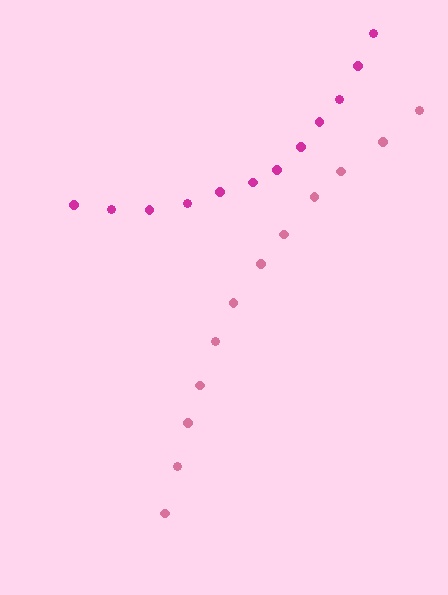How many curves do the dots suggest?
There are 2 distinct paths.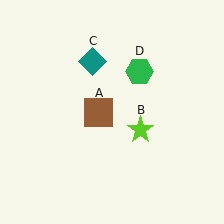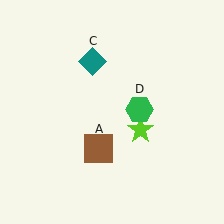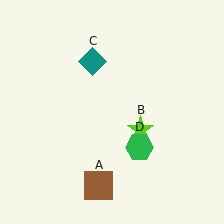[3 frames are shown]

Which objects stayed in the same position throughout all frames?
Lime star (object B) and teal diamond (object C) remained stationary.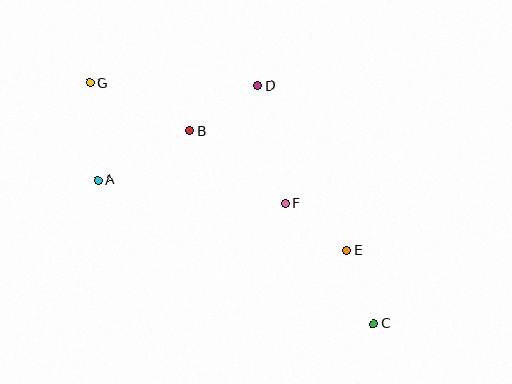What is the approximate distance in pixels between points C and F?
The distance between C and F is approximately 149 pixels.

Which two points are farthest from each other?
Points C and G are farthest from each other.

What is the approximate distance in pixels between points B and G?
The distance between B and G is approximately 111 pixels.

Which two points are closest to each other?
Points E and F are closest to each other.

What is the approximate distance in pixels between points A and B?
The distance between A and B is approximately 104 pixels.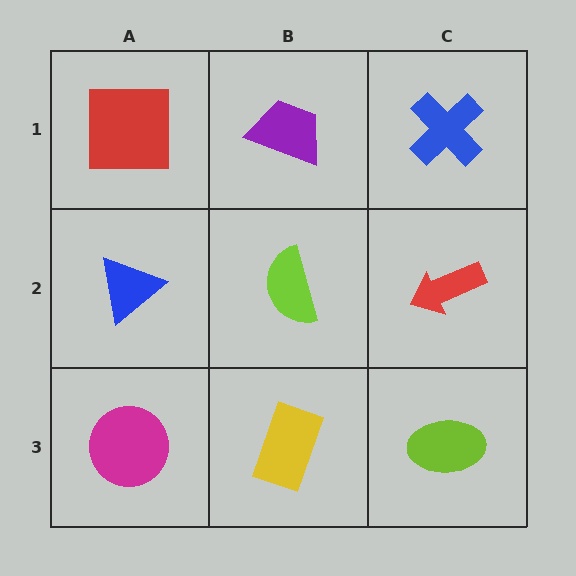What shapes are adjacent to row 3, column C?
A red arrow (row 2, column C), a yellow rectangle (row 3, column B).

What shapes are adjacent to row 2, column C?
A blue cross (row 1, column C), a lime ellipse (row 3, column C), a lime semicircle (row 2, column B).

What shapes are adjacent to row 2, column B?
A purple trapezoid (row 1, column B), a yellow rectangle (row 3, column B), a blue triangle (row 2, column A), a red arrow (row 2, column C).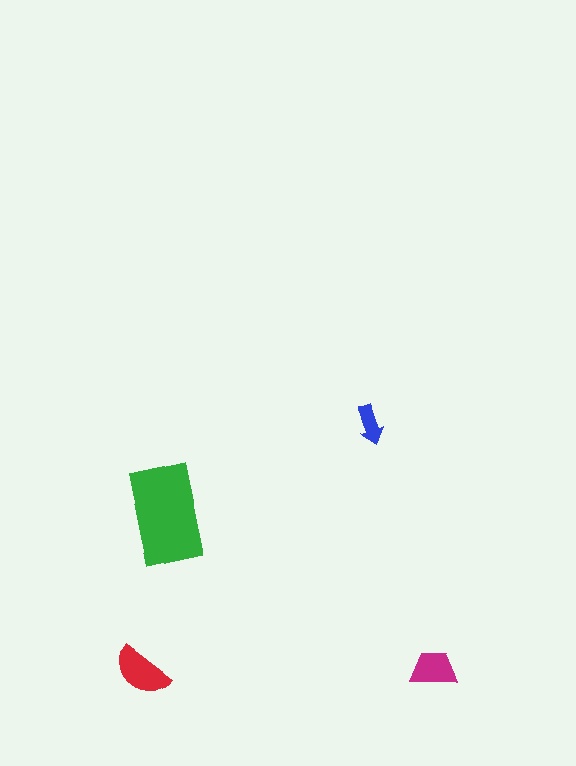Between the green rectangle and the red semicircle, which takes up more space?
The green rectangle.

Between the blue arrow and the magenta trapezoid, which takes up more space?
The magenta trapezoid.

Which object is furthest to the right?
The magenta trapezoid is rightmost.